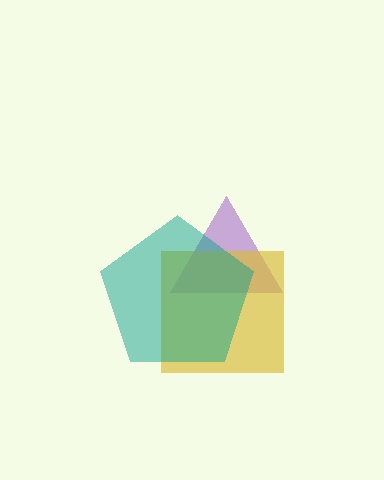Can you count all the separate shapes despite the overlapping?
Yes, there are 3 separate shapes.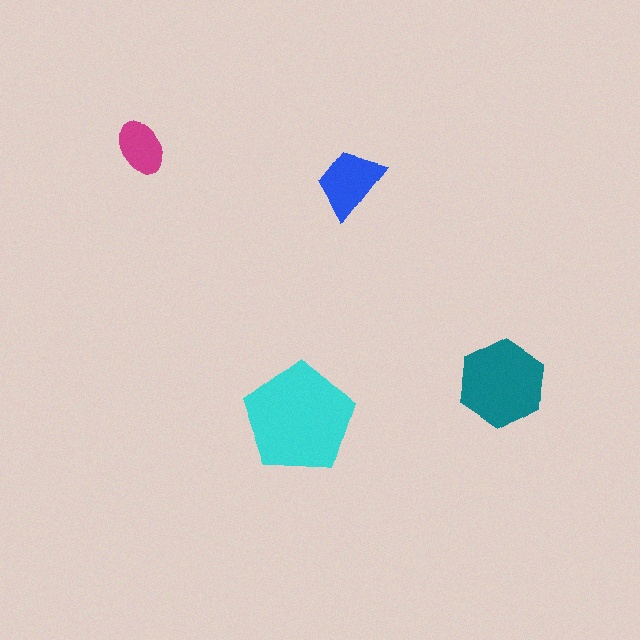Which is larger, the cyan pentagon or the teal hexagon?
The cyan pentagon.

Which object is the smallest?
The magenta ellipse.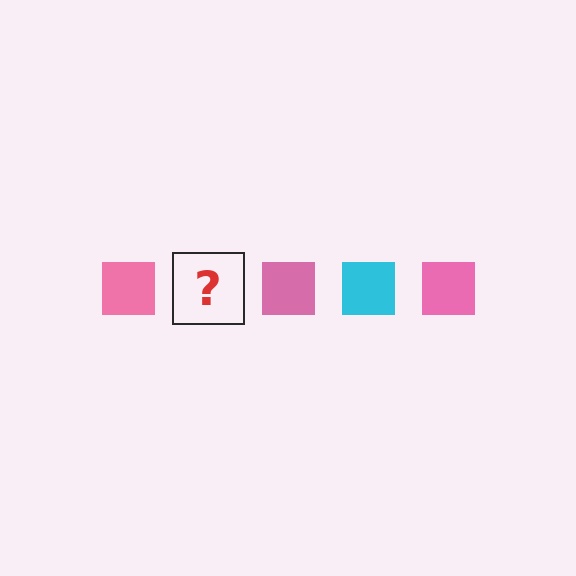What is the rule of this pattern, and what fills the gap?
The rule is that the pattern cycles through pink, cyan squares. The gap should be filled with a cyan square.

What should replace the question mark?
The question mark should be replaced with a cyan square.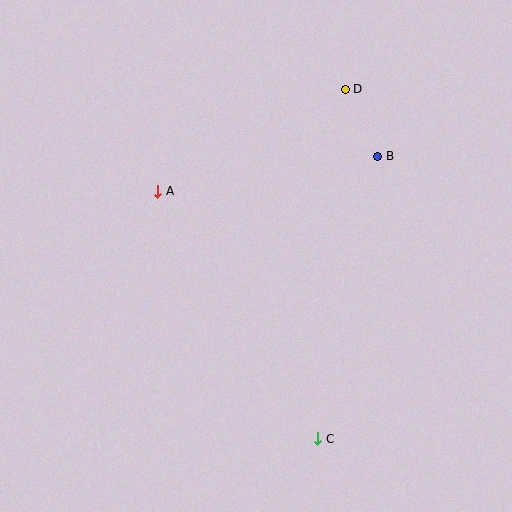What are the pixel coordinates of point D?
Point D is at (345, 89).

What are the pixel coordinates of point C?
Point C is at (318, 439).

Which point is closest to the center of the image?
Point A at (158, 191) is closest to the center.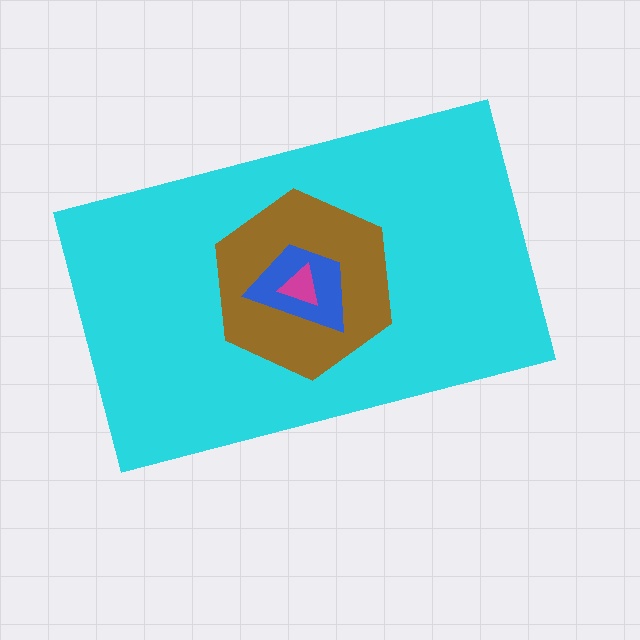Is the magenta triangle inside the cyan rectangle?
Yes.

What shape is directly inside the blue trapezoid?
The magenta triangle.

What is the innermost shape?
The magenta triangle.